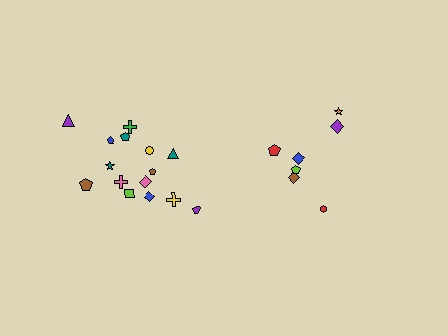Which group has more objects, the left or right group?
The left group.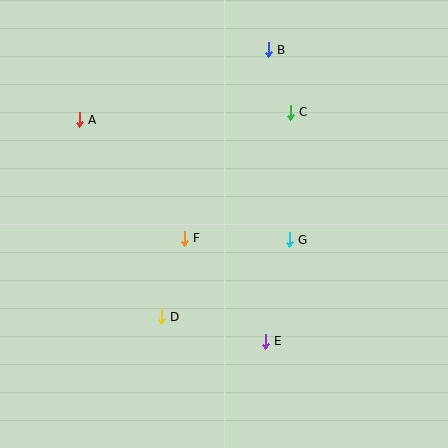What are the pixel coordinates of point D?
Point D is at (161, 317).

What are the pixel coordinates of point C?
Point C is at (290, 112).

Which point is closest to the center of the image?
Point F at (184, 238) is closest to the center.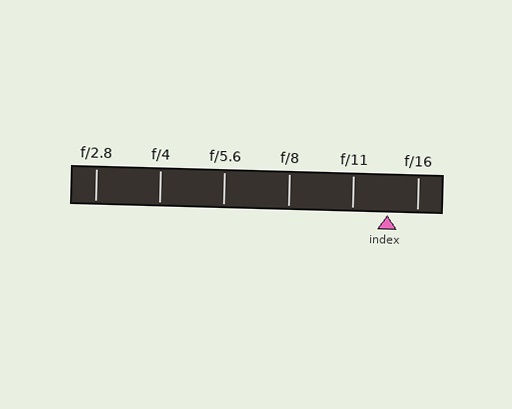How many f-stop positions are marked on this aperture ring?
There are 6 f-stop positions marked.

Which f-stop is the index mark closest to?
The index mark is closest to f/16.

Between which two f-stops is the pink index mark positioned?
The index mark is between f/11 and f/16.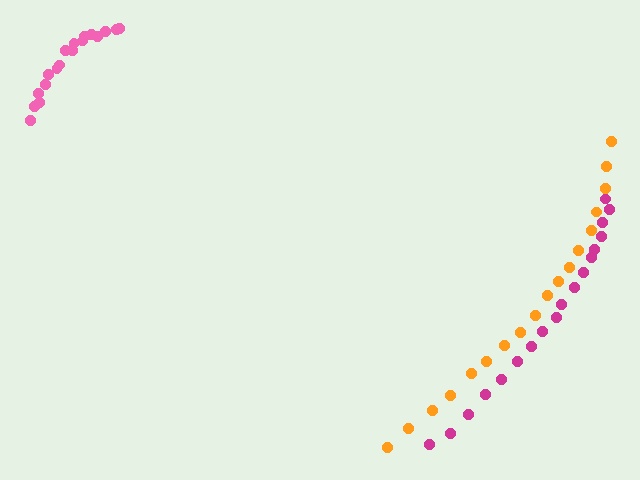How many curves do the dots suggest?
There are 3 distinct paths.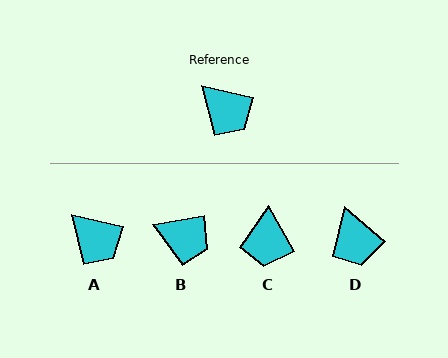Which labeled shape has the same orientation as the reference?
A.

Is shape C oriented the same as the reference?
No, it is off by about 48 degrees.